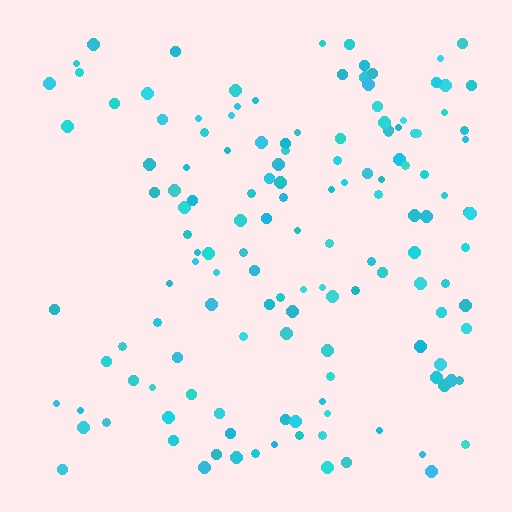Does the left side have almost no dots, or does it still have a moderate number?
Still a moderate number, just noticeably fewer than the right.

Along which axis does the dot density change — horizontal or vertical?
Horizontal.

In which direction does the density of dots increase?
From left to right, with the right side densest.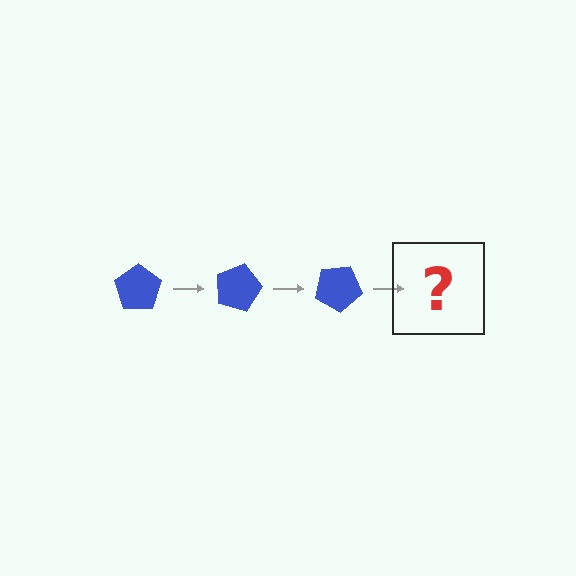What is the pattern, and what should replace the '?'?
The pattern is that the pentagon rotates 15 degrees each step. The '?' should be a blue pentagon rotated 45 degrees.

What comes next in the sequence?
The next element should be a blue pentagon rotated 45 degrees.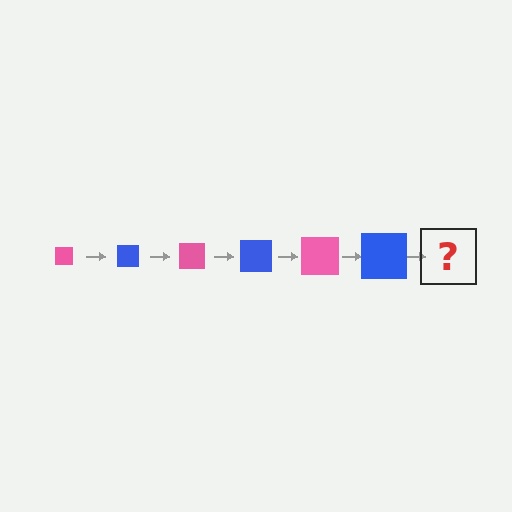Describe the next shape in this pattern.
It should be a pink square, larger than the previous one.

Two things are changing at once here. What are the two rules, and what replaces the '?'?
The two rules are that the square grows larger each step and the color cycles through pink and blue. The '?' should be a pink square, larger than the previous one.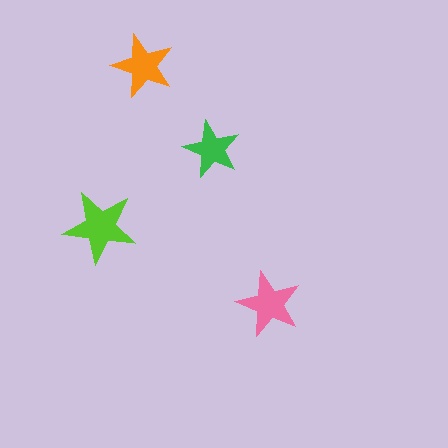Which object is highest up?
The orange star is topmost.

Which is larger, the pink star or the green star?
The pink one.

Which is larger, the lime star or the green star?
The lime one.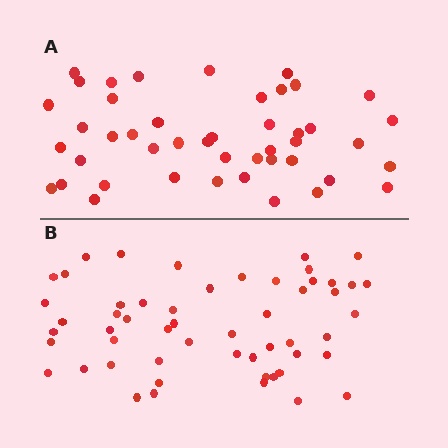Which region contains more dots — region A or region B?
Region B (the bottom region) has more dots.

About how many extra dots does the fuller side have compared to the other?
Region B has roughly 8 or so more dots than region A.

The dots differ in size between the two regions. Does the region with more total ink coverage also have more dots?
No. Region A has more total ink coverage because its dots are larger, but region B actually contains more individual dots. Total area can be misleading — the number of items is what matters here.